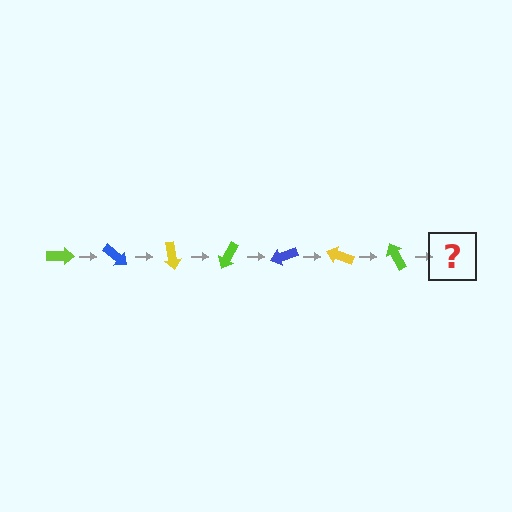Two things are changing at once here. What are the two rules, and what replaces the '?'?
The two rules are that it rotates 40 degrees each step and the color cycles through lime, blue, and yellow. The '?' should be a blue arrow, rotated 280 degrees from the start.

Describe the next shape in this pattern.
It should be a blue arrow, rotated 280 degrees from the start.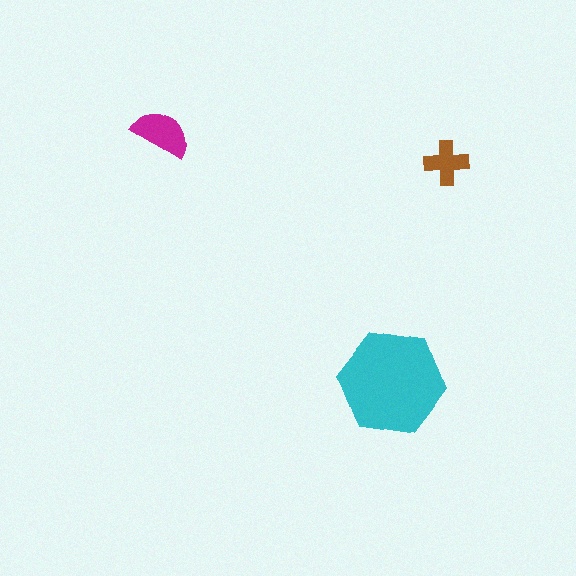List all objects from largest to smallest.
The cyan hexagon, the magenta semicircle, the brown cross.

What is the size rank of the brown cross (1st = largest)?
3rd.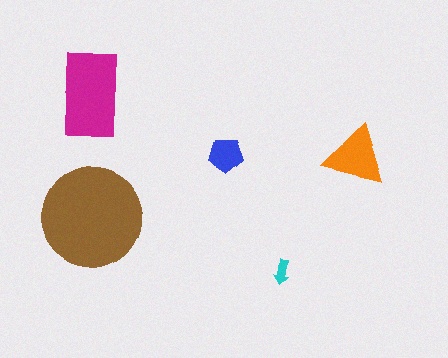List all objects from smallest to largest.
The cyan arrow, the blue pentagon, the orange triangle, the magenta rectangle, the brown circle.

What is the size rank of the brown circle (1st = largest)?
1st.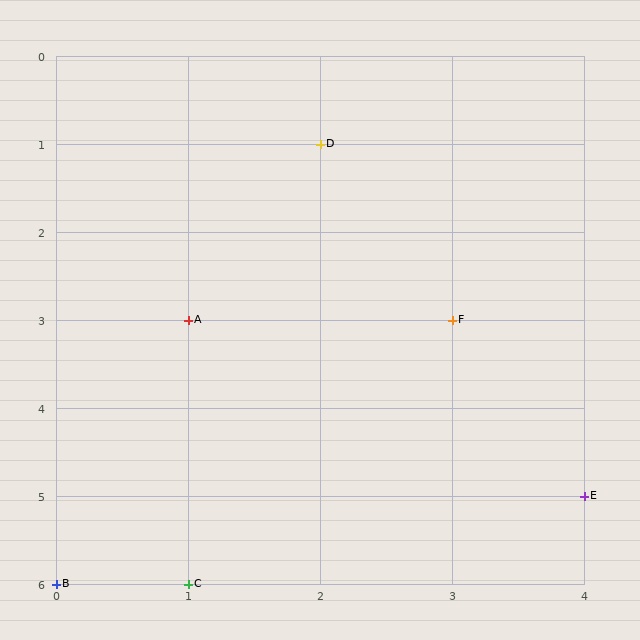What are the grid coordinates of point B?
Point B is at grid coordinates (0, 6).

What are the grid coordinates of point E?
Point E is at grid coordinates (4, 5).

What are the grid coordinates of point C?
Point C is at grid coordinates (1, 6).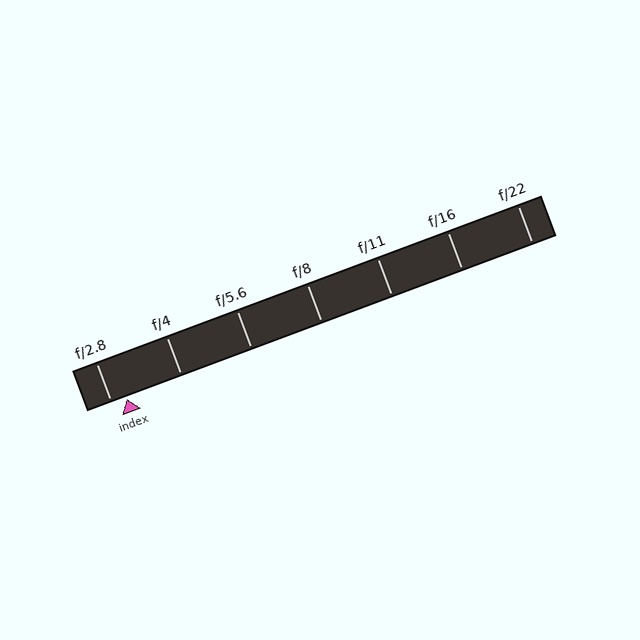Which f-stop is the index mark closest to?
The index mark is closest to f/2.8.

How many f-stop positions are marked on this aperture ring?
There are 7 f-stop positions marked.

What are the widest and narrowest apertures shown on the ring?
The widest aperture shown is f/2.8 and the narrowest is f/22.